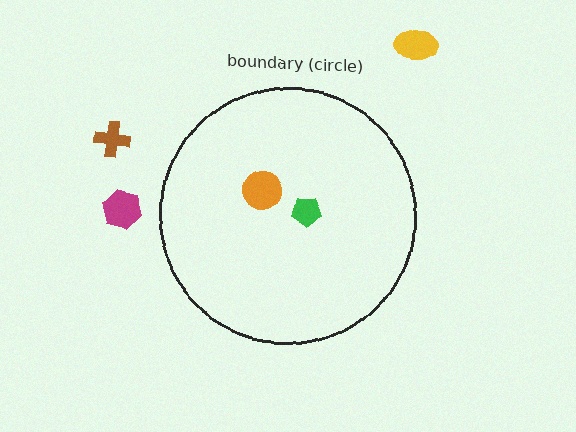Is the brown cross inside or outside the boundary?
Outside.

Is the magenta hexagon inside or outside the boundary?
Outside.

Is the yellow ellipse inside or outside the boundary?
Outside.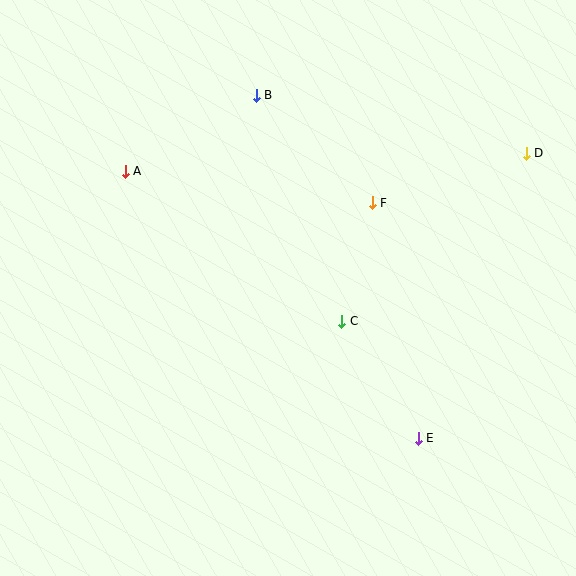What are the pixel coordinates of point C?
Point C is at (342, 321).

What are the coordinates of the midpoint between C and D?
The midpoint between C and D is at (434, 237).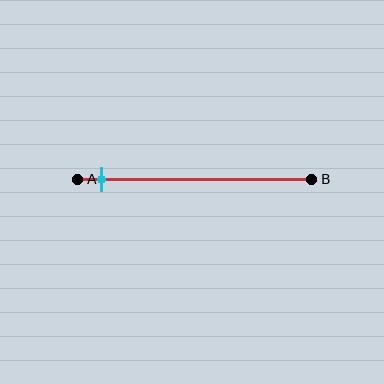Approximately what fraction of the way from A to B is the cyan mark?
The cyan mark is approximately 10% of the way from A to B.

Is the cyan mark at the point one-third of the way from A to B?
No, the mark is at about 10% from A, not at the 33% one-third point.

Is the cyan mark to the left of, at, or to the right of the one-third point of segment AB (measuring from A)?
The cyan mark is to the left of the one-third point of segment AB.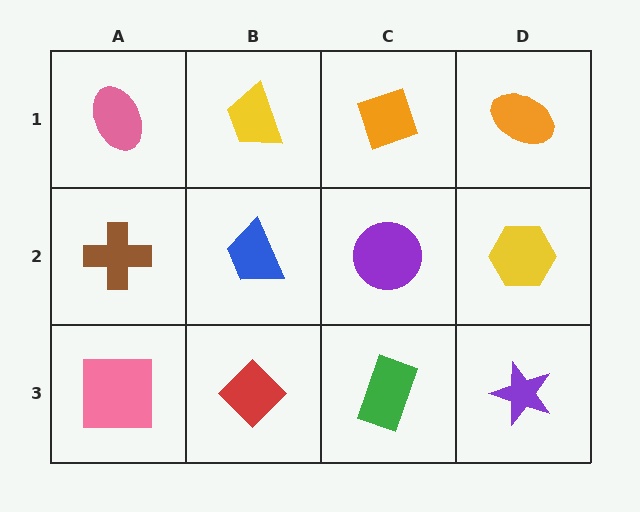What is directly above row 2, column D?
An orange ellipse.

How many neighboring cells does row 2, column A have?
3.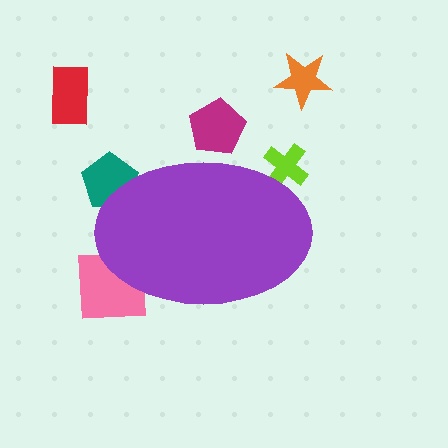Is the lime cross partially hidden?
Yes, the lime cross is partially hidden behind the purple ellipse.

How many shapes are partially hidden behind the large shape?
4 shapes are partially hidden.